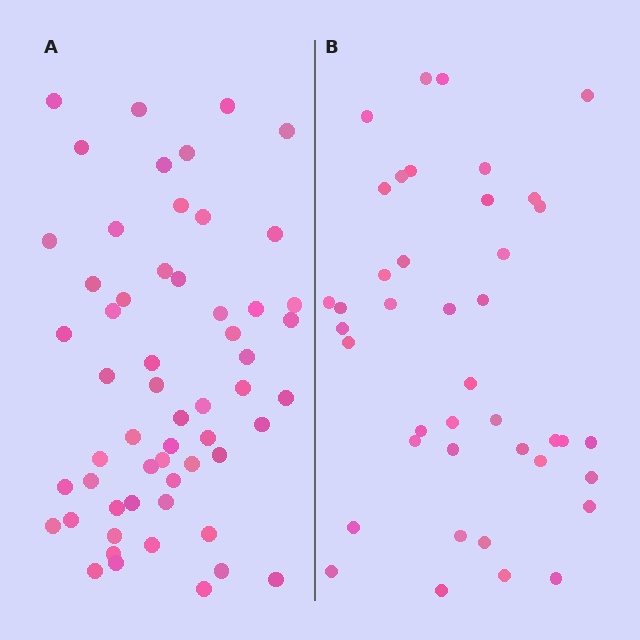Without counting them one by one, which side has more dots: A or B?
Region A (the left region) has more dots.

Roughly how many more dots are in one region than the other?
Region A has approximately 15 more dots than region B.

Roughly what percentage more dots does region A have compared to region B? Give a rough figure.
About 40% more.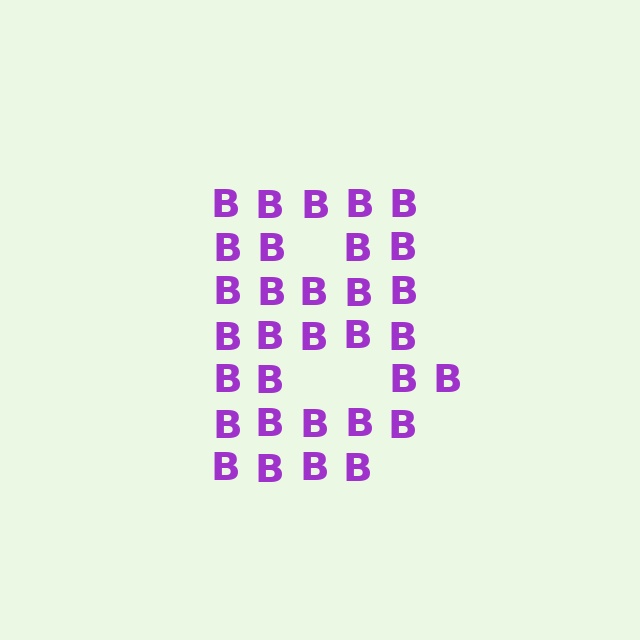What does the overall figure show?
The overall figure shows the letter B.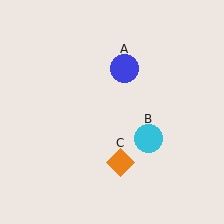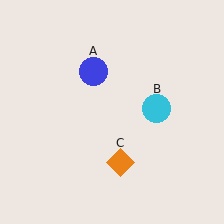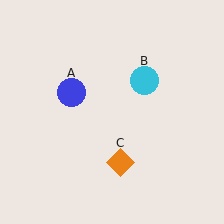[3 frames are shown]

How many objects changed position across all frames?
2 objects changed position: blue circle (object A), cyan circle (object B).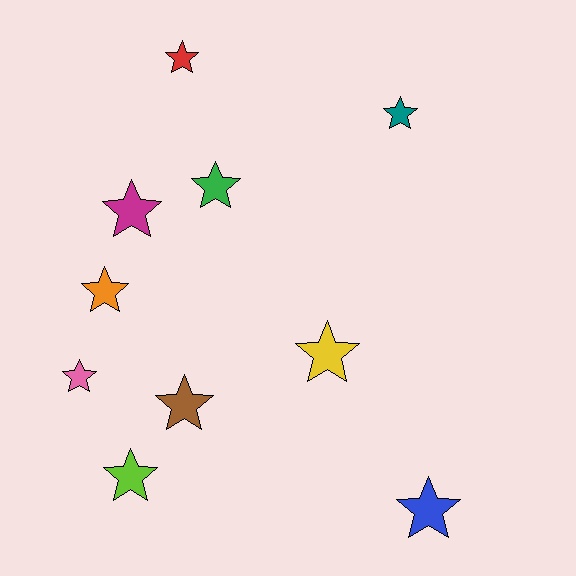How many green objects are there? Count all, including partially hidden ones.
There is 1 green object.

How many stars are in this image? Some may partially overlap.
There are 10 stars.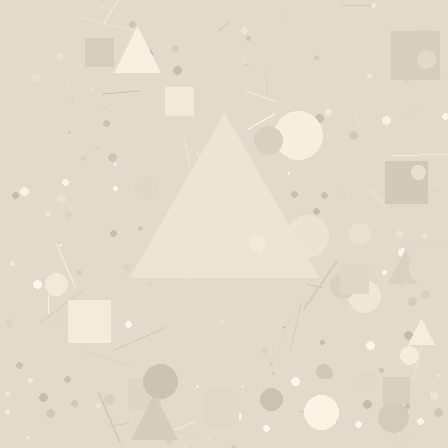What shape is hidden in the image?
A triangle is hidden in the image.